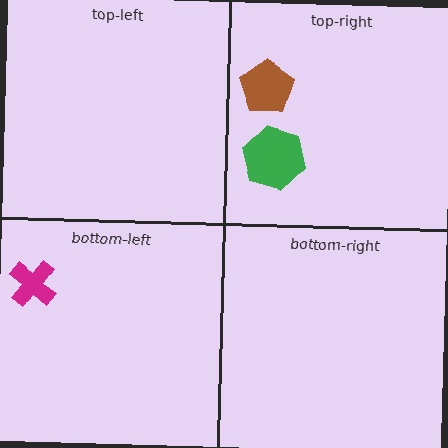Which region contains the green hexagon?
The top-right region.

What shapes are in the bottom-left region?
The magenta cross.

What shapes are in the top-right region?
The green hexagon, the brown pentagon.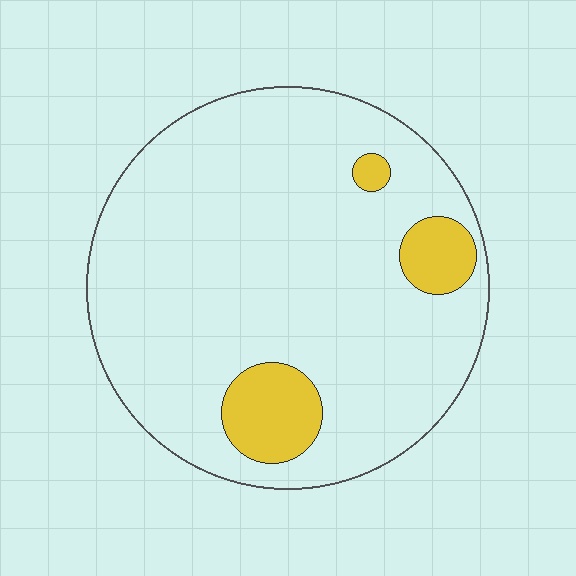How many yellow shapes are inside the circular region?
3.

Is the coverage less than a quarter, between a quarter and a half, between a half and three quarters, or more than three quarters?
Less than a quarter.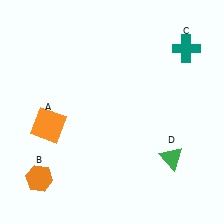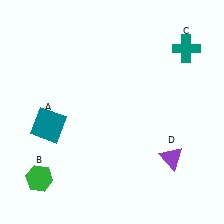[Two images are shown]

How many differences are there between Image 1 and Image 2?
There are 3 differences between the two images.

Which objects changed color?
A changed from orange to teal. B changed from orange to green. D changed from green to purple.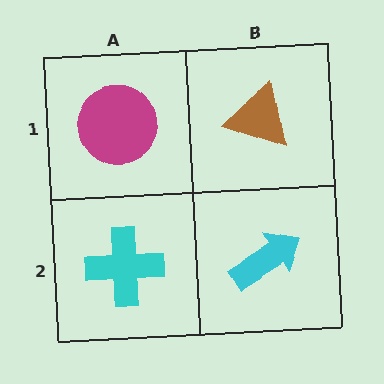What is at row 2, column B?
A cyan arrow.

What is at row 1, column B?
A brown triangle.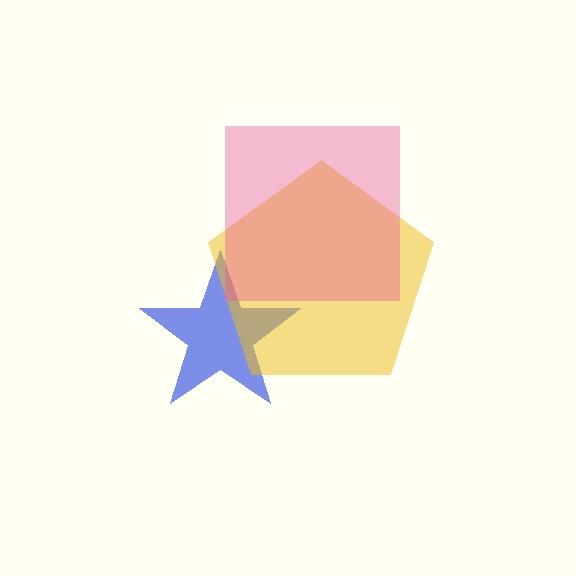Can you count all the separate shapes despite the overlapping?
Yes, there are 3 separate shapes.